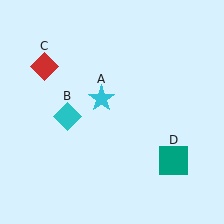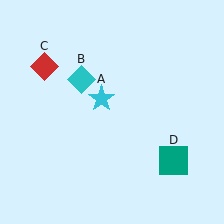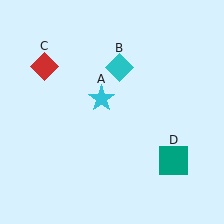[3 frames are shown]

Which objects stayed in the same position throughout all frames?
Cyan star (object A) and red diamond (object C) and teal square (object D) remained stationary.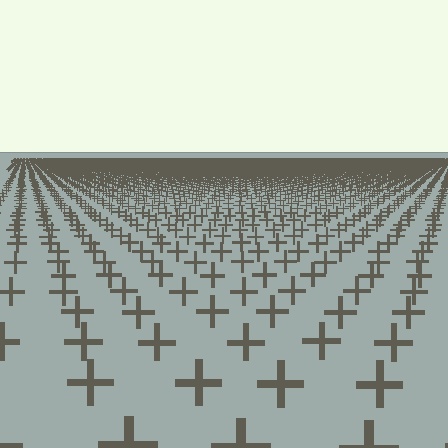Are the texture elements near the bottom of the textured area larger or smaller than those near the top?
Larger. Near the bottom, elements are closer to the viewer and appear at a bigger on-screen size.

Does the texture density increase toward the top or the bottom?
Density increases toward the top.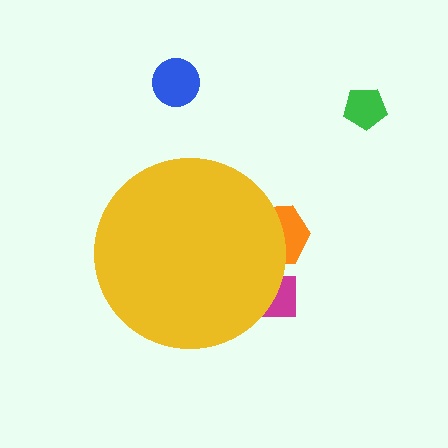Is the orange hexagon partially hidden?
Yes, the orange hexagon is partially hidden behind the yellow circle.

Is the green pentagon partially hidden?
No, the green pentagon is fully visible.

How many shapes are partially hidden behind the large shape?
2 shapes are partially hidden.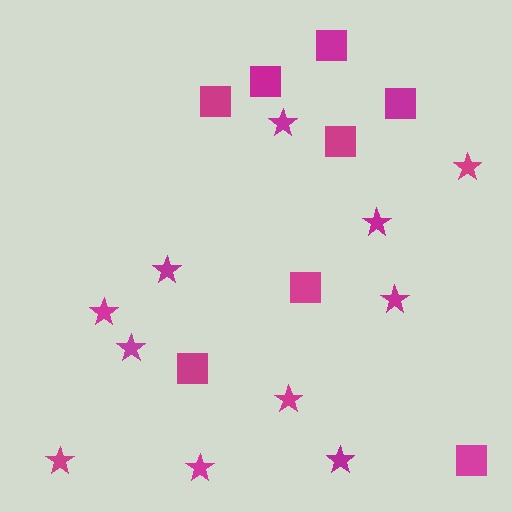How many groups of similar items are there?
There are 2 groups: one group of squares (8) and one group of stars (11).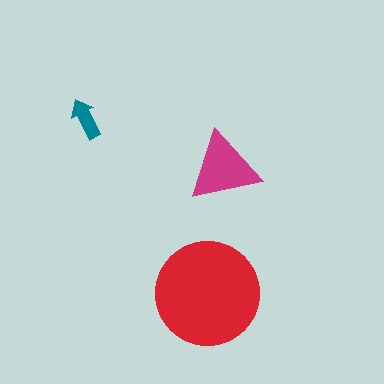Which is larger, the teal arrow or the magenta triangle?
The magenta triangle.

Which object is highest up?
The teal arrow is topmost.